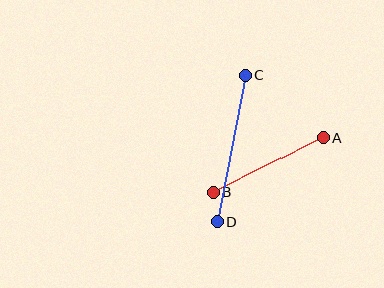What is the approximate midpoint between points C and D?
The midpoint is at approximately (231, 149) pixels.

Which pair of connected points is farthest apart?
Points C and D are farthest apart.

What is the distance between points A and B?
The distance is approximately 123 pixels.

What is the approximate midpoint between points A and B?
The midpoint is at approximately (268, 165) pixels.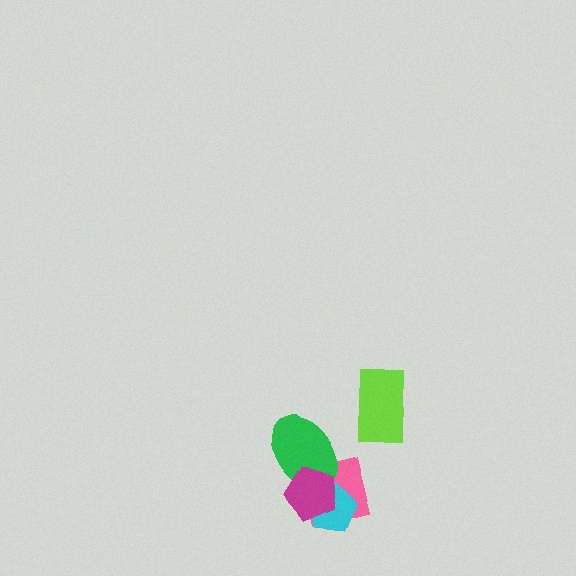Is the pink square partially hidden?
Yes, it is partially covered by another shape.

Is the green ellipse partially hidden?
Yes, it is partially covered by another shape.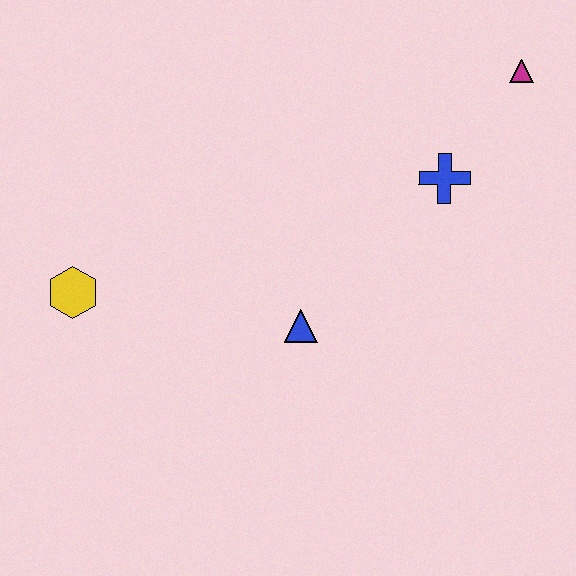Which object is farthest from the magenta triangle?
The yellow hexagon is farthest from the magenta triangle.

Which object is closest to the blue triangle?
The blue cross is closest to the blue triangle.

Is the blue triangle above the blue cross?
No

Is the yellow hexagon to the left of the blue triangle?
Yes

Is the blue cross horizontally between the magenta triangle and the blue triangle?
Yes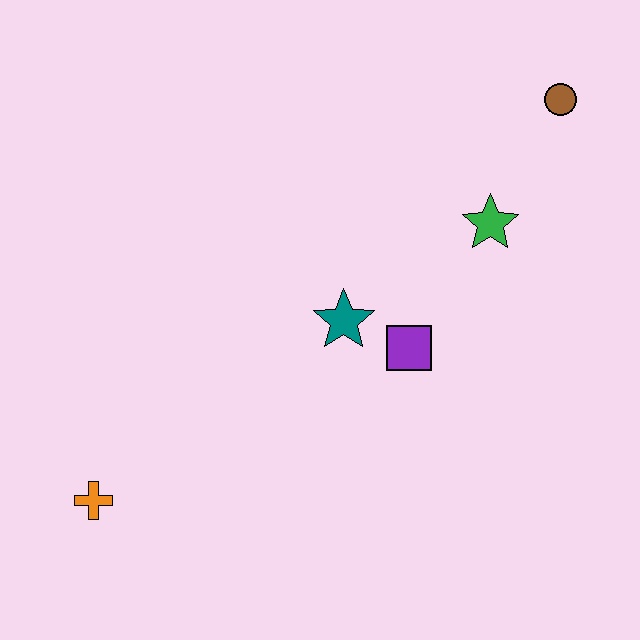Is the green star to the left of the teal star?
No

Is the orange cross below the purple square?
Yes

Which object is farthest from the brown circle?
The orange cross is farthest from the brown circle.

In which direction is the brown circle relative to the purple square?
The brown circle is above the purple square.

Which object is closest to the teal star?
The purple square is closest to the teal star.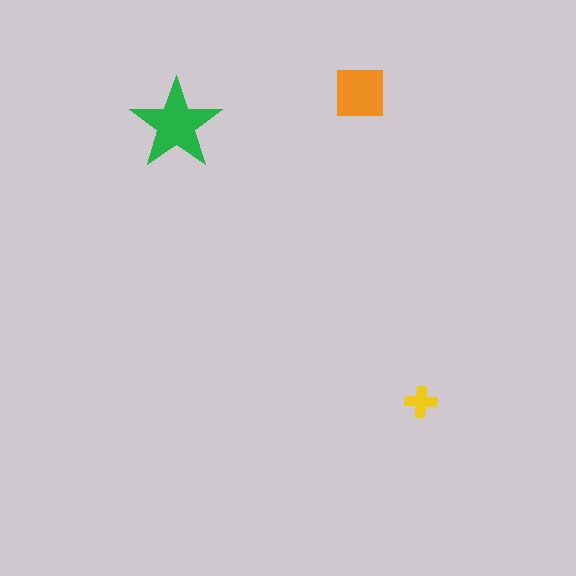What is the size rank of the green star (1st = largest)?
1st.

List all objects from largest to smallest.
The green star, the orange square, the yellow cross.